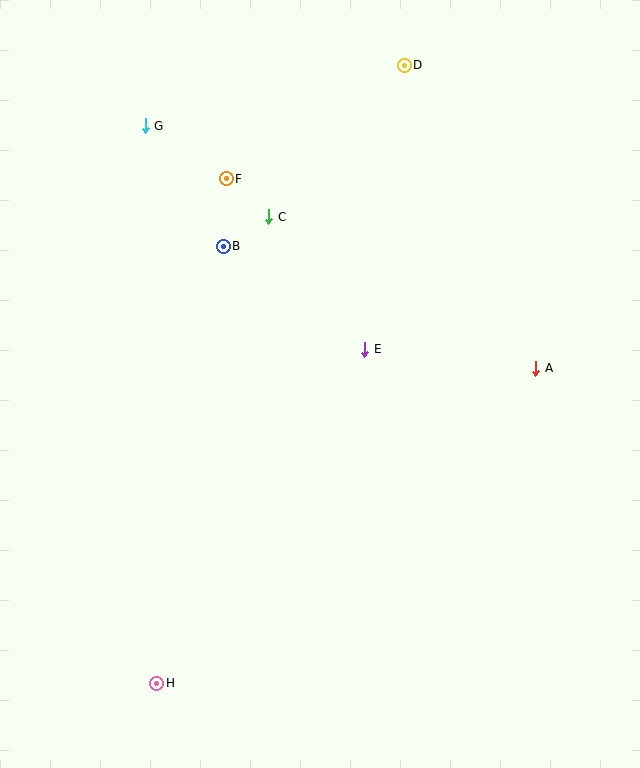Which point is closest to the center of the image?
Point E at (365, 349) is closest to the center.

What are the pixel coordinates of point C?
Point C is at (269, 217).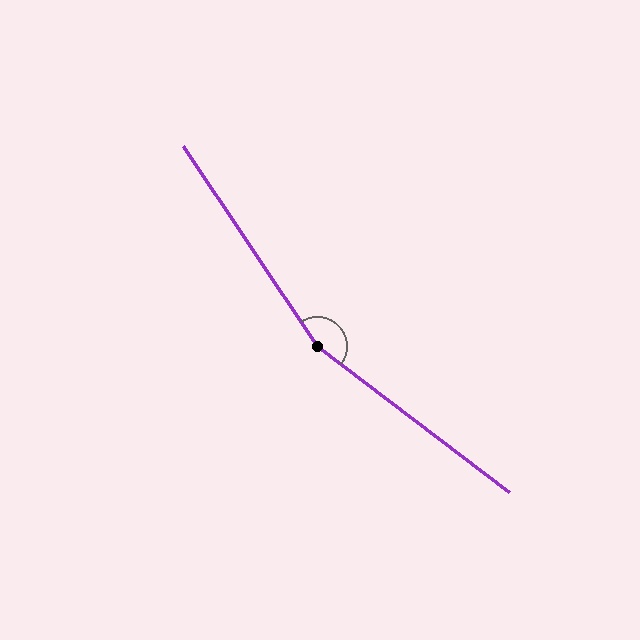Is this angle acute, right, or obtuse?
It is obtuse.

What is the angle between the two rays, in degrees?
Approximately 161 degrees.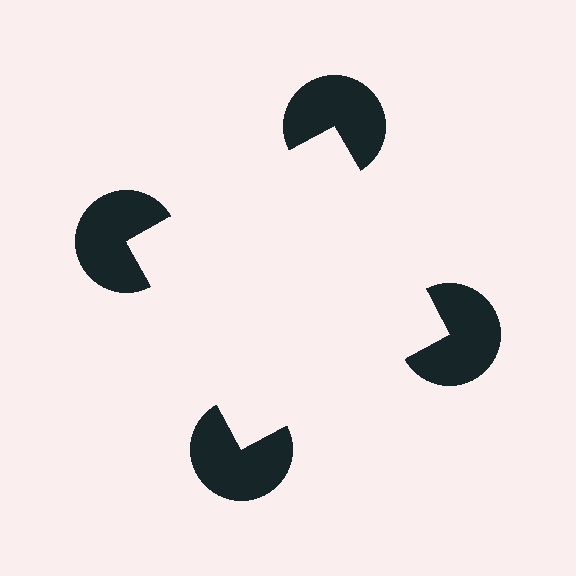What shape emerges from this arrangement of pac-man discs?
An illusory square — its edges are inferred from the aligned wedge cuts in the pac-man discs, not physically drawn.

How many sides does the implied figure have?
4 sides.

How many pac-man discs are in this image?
There are 4 — one at each vertex of the illusory square.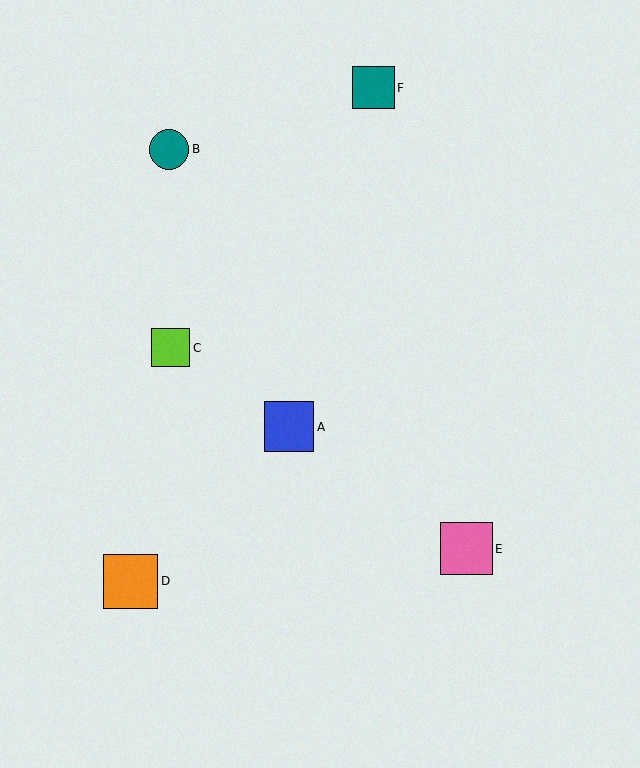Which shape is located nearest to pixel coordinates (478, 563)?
The pink square (labeled E) at (467, 549) is nearest to that location.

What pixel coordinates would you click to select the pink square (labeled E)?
Click at (467, 549) to select the pink square E.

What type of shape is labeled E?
Shape E is a pink square.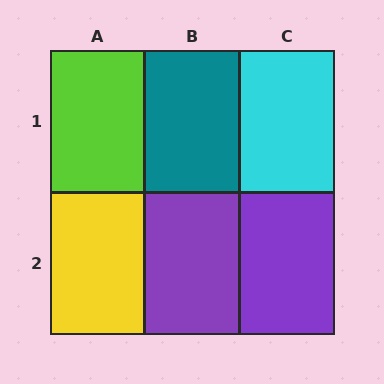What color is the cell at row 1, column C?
Cyan.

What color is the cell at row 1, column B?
Teal.